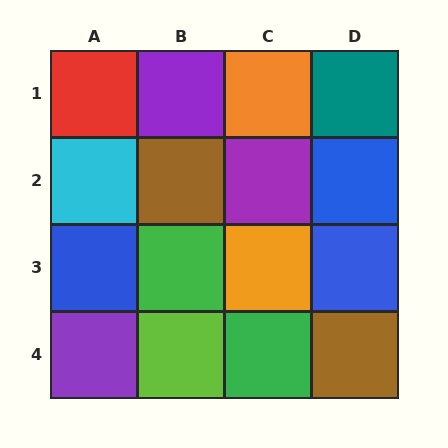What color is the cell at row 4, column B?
Lime.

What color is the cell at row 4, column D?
Brown.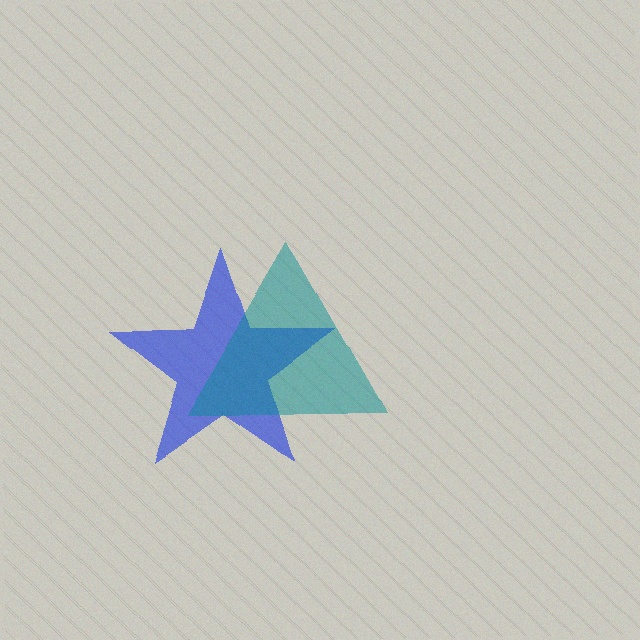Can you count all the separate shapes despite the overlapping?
Yes, there are 2 separate shapes.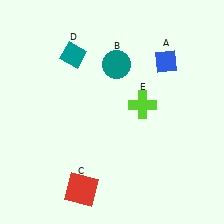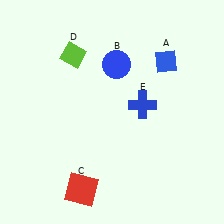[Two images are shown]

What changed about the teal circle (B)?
In Image 1, B is teal. In Image 2, it changed to blue.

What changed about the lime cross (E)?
In Image 1, E is lime. In Image 2, it changed to blue.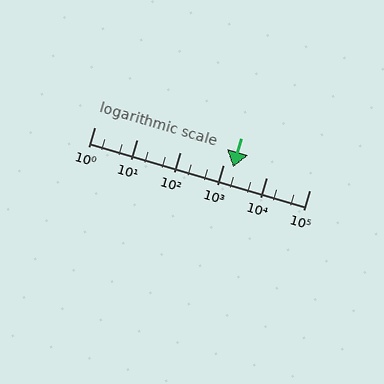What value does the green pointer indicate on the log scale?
The pointer indicates approximately 1700.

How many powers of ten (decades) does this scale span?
The scale spans 5 decades, from 1 to 100000.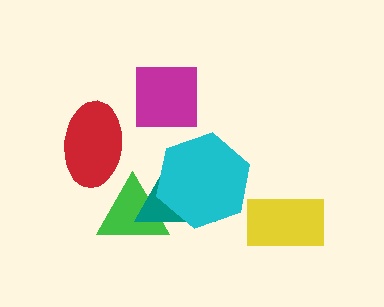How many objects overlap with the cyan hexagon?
2 objects overlap with the cyan hexagon.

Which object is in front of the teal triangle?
The cyan hexagon is in front of the teal triangle.